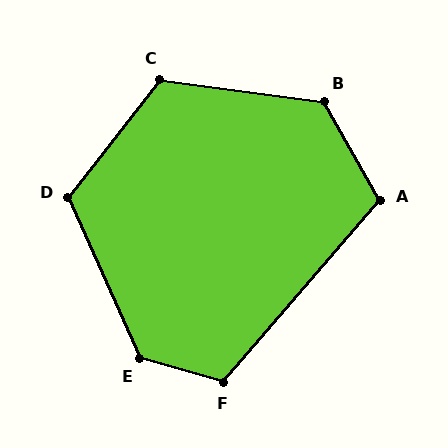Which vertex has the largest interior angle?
E, at approximately 130 degrees.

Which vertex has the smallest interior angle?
A, at approximately 109 degrees.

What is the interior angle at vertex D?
Approximately 118 degrees (obtuse).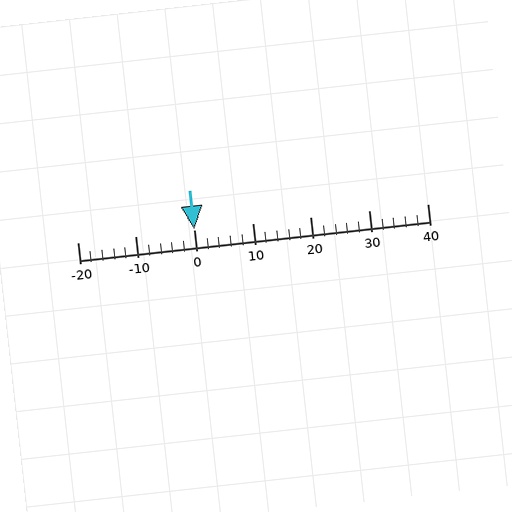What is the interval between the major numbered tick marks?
The major tick marks are spaced 10 units apart.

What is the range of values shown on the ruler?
The ruler shows values from -20 to 40.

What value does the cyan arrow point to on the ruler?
The cyan arrow points to approximately 0.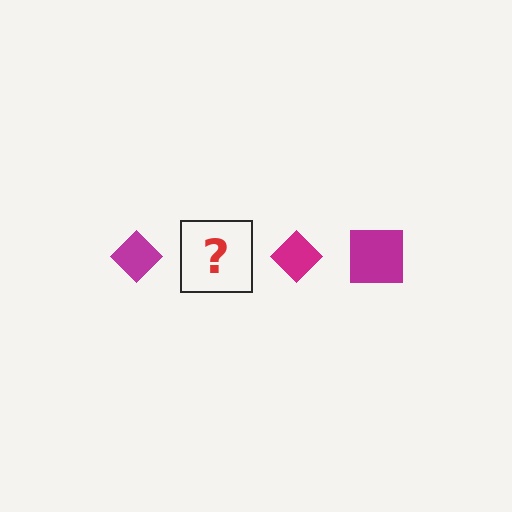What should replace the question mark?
The question mark should be replaced with a magenta square.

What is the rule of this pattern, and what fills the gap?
The rule is that the pattern cycles through diamond, square shapes in magenta. The gap should be filled with a magenta square.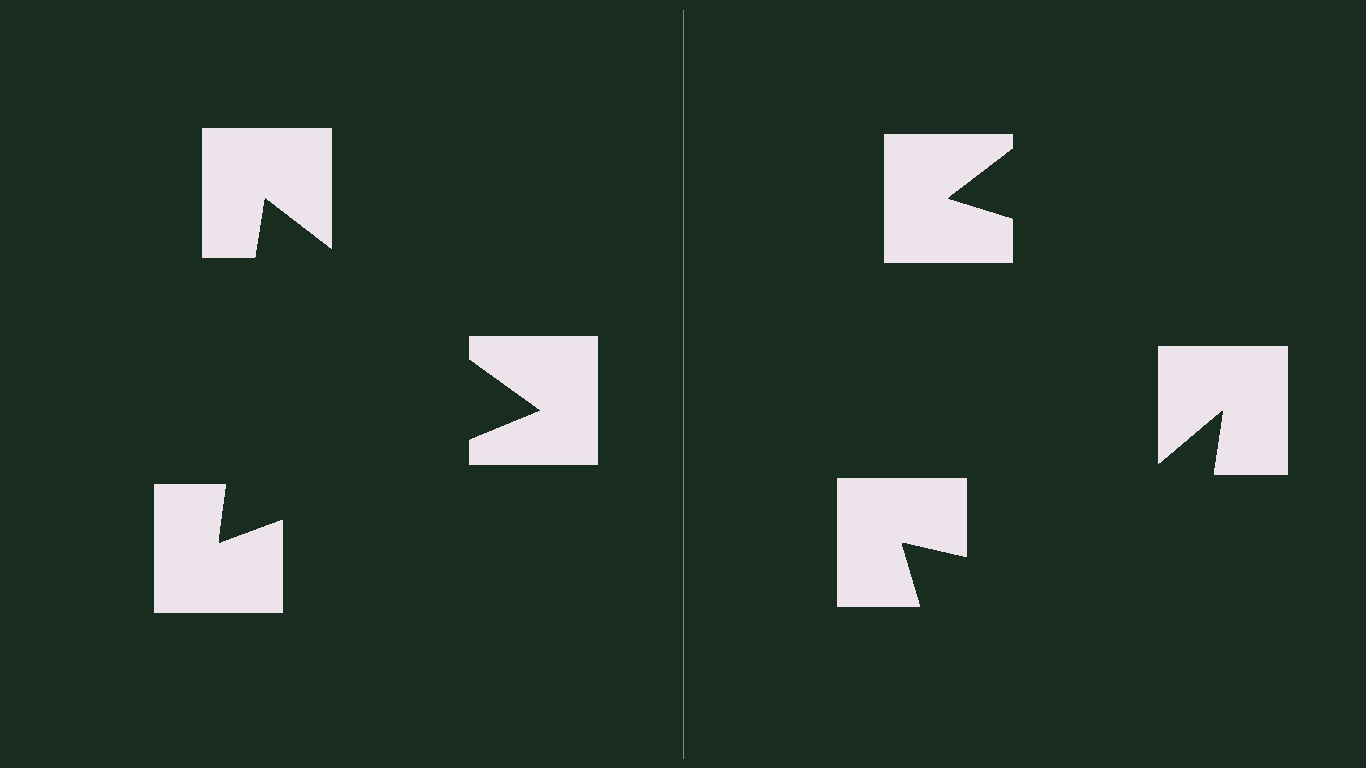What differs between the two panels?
The notched squares are positioned identically on both sides; only the wedge orientations differ. On the left they align to a triangle; on the right they are misaligned.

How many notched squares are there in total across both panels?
6 — 3 on each side.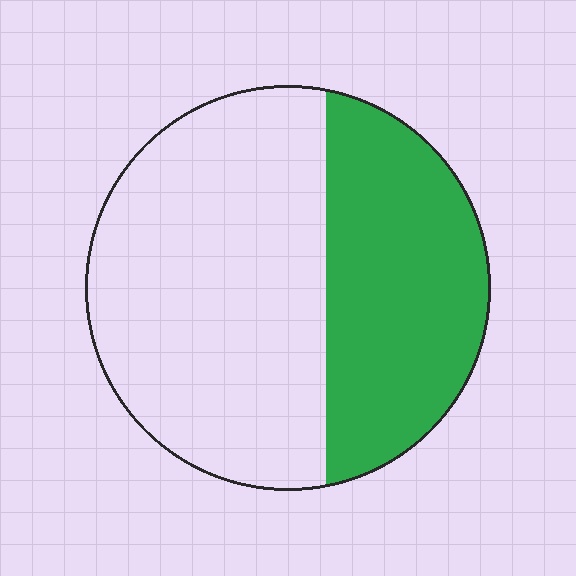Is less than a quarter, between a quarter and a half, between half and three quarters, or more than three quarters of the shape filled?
Between a quarter and a half.